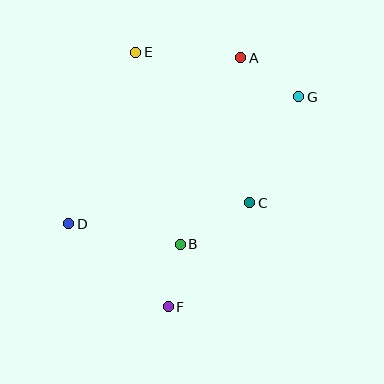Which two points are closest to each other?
Points B and F are closest to each other.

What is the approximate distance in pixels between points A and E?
The distance between A and E is approximately 105 pixels.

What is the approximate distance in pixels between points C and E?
The distance between C and E is approximately 189 pixels.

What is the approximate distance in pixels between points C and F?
The distance between C and F is approximately 132 pixels.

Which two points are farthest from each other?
Points D and G are farthest from each other.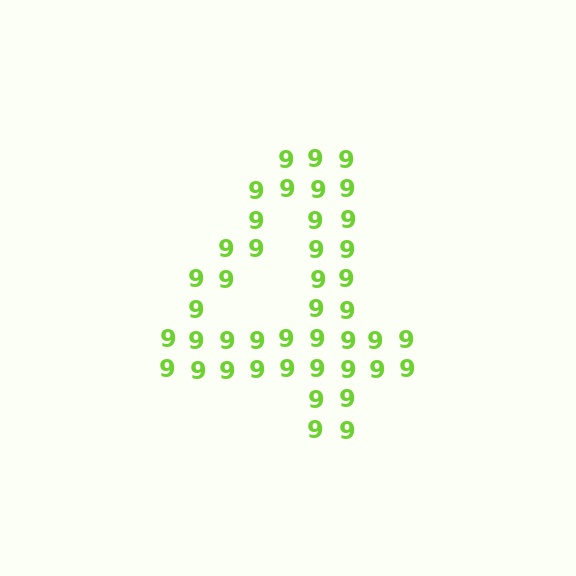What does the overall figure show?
The overall figure shows the digit 4.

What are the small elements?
The small elements are digit 9's.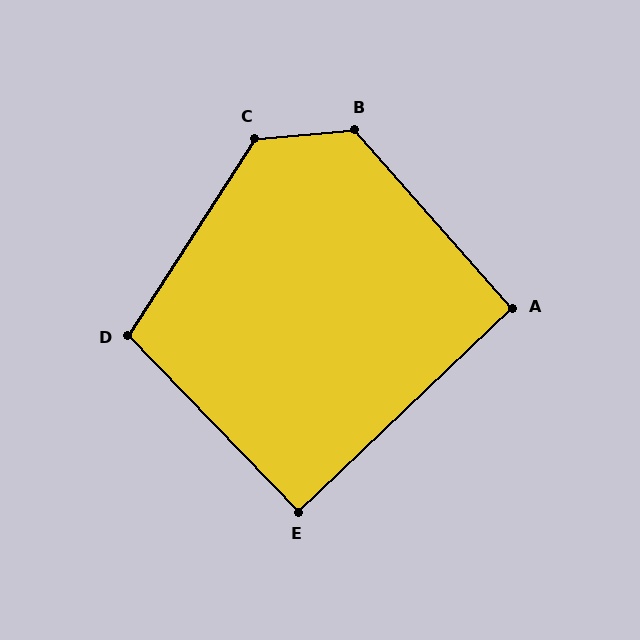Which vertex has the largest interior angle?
C, at approximately 127 degrees.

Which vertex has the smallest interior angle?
E, at approximately 91 degrees.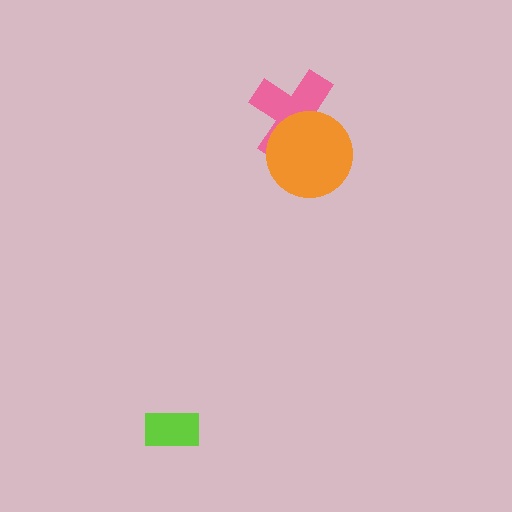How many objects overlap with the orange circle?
1 object overlaps with the orange circle.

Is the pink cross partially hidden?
Yes, it is partially covered by another shape.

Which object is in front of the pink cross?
The orange circle is in front of the pink cross.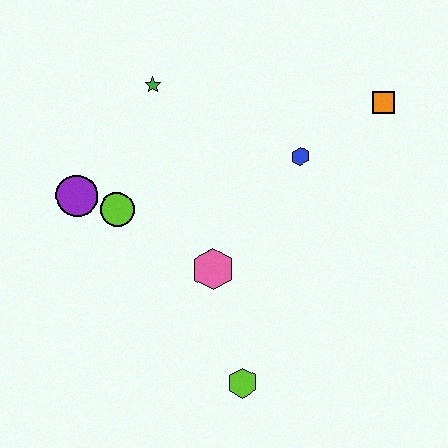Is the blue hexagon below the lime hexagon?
No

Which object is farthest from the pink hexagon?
The orange square is farthest from the pink hexagon.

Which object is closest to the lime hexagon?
The pink hexagon is closest to the lime hexagon.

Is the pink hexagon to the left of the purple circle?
No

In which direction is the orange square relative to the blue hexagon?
The orange square is to the right of the blue hexagon.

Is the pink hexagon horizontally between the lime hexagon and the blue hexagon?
No